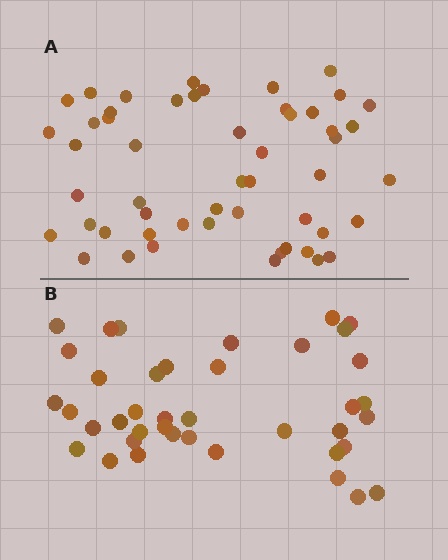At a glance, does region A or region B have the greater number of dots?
Region A (the top region) has more dots.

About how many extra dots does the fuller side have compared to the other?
Region A has roughly 12 or so more dots than region B.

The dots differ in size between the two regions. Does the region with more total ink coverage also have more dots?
No. Region B has more total ink coverage because its dots are larger, but region A actually contains more individual dots. Total area can be misleading — the number of items is what matters here.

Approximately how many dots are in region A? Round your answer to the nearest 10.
About 50 dots. (The exact count is 52, which rounds to 50.)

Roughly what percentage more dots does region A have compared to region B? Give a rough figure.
About 30% more.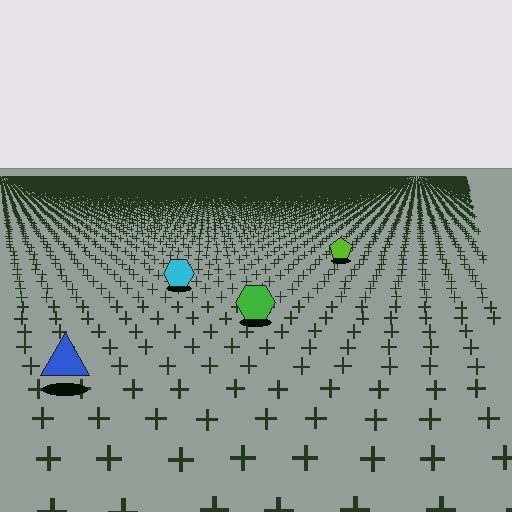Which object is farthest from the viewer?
The lime pentagon is farthest from the viewer. It appears smaller and the ground texture around it is denser.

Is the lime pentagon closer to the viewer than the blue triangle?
No. The blue triangle is closer — you can tell from the texture gradient: the ground texture is coarser near it.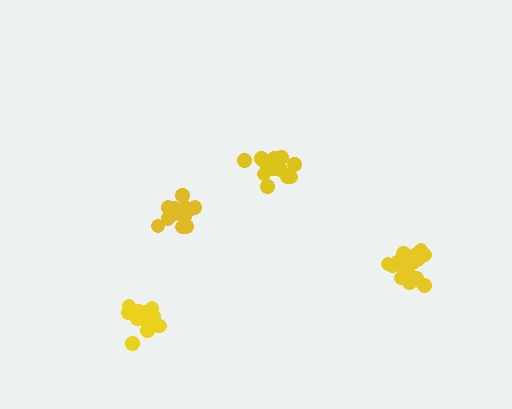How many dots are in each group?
Group 1: 16 dots, Group 2: 15 dots, Group 3: 19 dots, Group 4: 17 dots (67 total).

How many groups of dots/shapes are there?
There are 4 groups.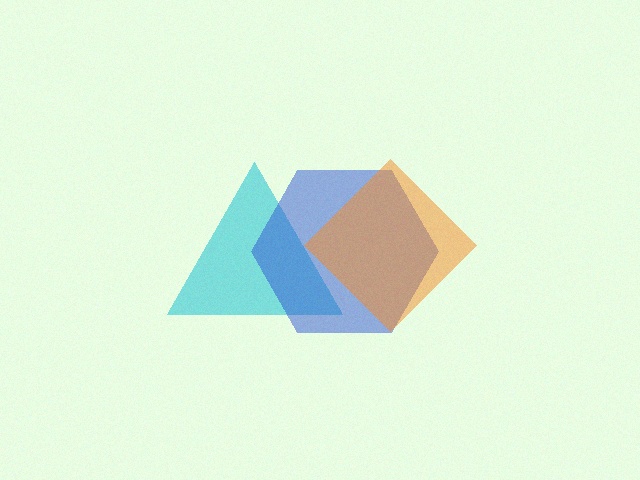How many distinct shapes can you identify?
There are 3 distinct shapes: a cyan triangle, a blue hexagon, an orange diamond.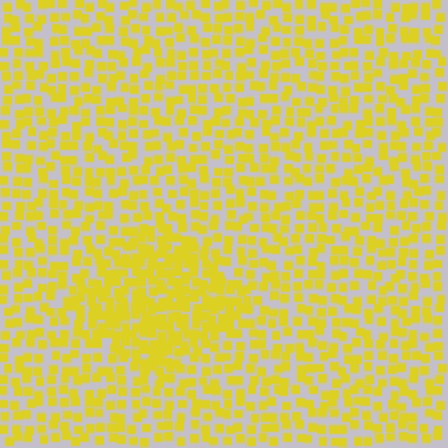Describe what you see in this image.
The image contains small yellow elements arranged at two different densities. A diamond-shaped region is visible where the elements are more densely packed than the surrounding area.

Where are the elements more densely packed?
The elements are more densely packed inside the diamond boundary.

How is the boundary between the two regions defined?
The boundary is defined by a change in element density (approximately 1.8x ratio). All elements are the same color, size, and shape.